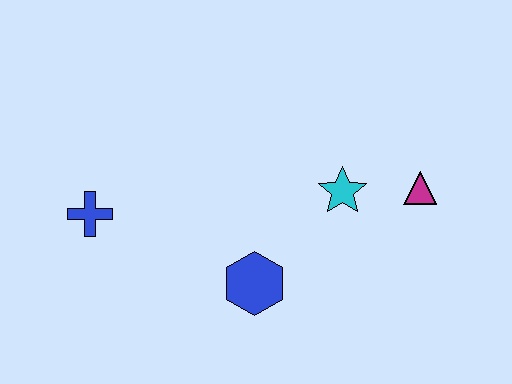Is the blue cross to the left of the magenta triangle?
Yes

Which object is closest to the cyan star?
The magenta triangle is closest to the cyan star.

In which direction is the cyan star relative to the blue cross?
The cyan star is to the right of the blue cross.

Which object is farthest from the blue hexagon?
The magenta triangle is farthest from the blue hexagon.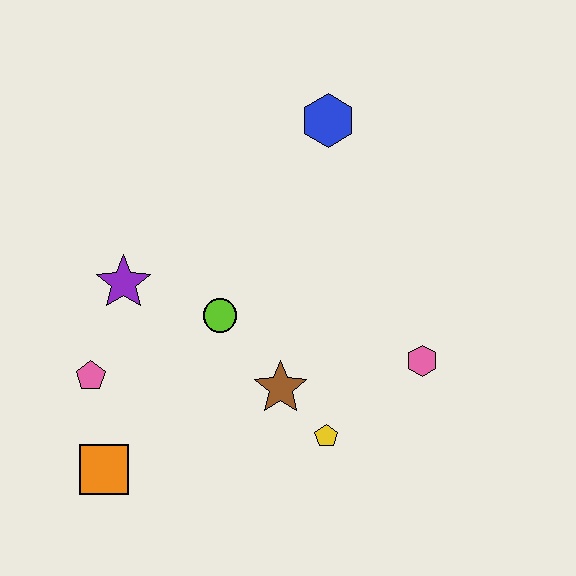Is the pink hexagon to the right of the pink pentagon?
Yes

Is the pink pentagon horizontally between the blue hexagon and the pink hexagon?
No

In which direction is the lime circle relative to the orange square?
The lime circle is above the orange square.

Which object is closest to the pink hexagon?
The yellow pentagon is closest to the pink hexagon.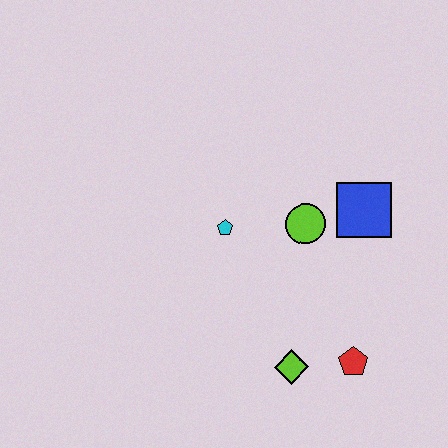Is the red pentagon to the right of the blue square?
No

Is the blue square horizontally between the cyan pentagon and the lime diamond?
No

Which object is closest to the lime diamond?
The red pentagon is closest to the lime diamond.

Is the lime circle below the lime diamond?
No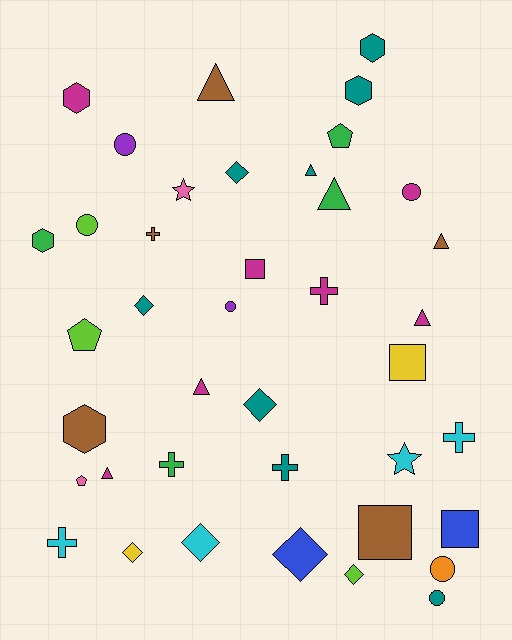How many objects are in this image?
There are 40 objects.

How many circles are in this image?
There are 6 circles.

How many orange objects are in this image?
There is 1 orange object.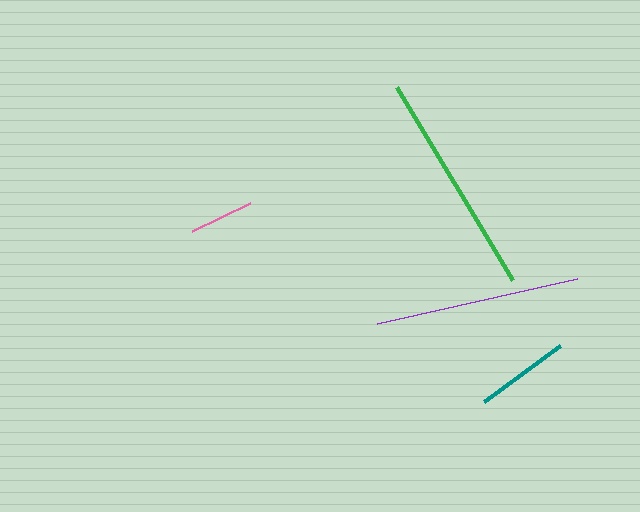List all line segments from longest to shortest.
From longest to shortest: green, purple, teal, pink.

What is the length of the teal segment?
The teal segment is approximately 94 pixels long.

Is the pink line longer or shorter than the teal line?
The teal line is longer than the pink line.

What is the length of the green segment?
The green segment is approximately 224 pixels long.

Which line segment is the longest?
The green line is the longest at approximately 224 pixels.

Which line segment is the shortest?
The pink line is the shortest at approximately 64 pixels.